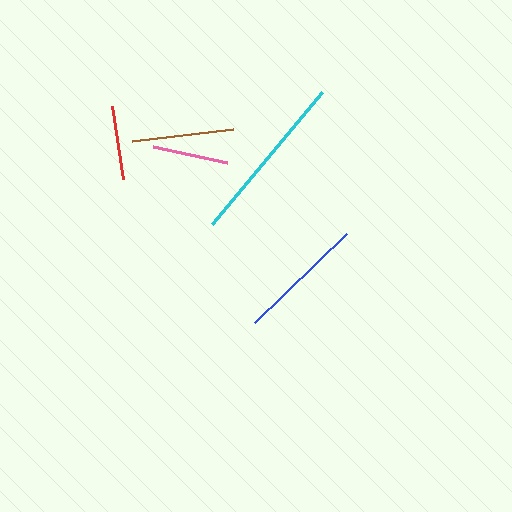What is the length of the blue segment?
The blue segment is approximately 128 pixels long.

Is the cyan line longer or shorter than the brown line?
The cyan line is longer than the brown line.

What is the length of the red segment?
The red segment is approximately 74 pixels long.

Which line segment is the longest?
The cyan line is the longest at approximately 171 pixels.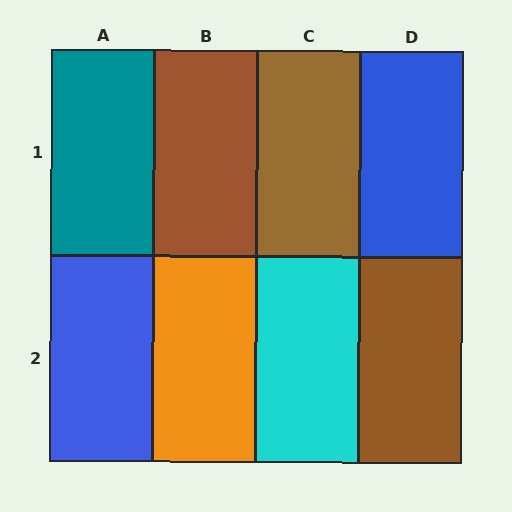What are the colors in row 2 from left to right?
Blue, orange, cyan, brown.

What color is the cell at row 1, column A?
Teal.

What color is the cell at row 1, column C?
Brown.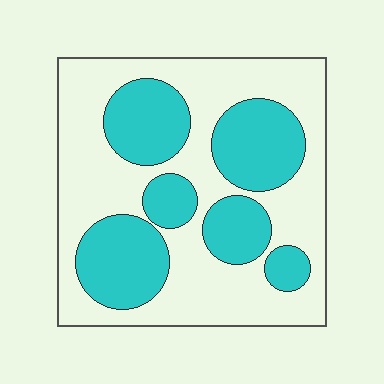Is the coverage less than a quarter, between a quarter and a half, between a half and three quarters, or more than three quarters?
Between a quarter and a half.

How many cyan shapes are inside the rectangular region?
6.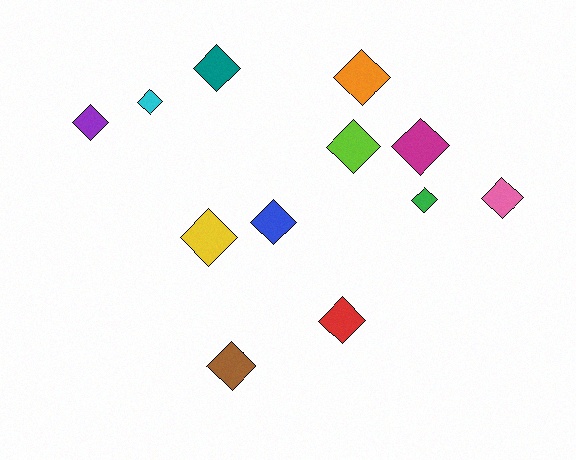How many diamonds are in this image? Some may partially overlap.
There are 12 diamonds.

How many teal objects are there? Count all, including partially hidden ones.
There is 1 teal object.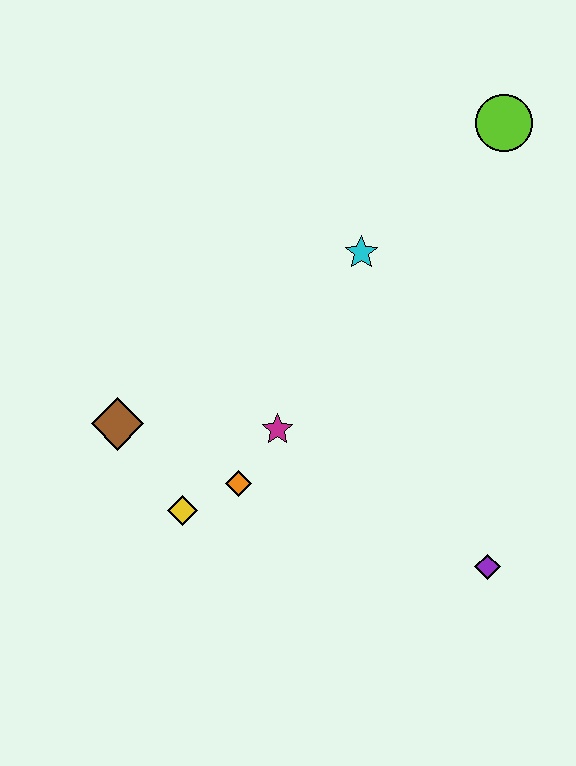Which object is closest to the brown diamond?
The yellow diamond is closest to the brown diamond.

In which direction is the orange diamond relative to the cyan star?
The orange diamond is below the cyan star.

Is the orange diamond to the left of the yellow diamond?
No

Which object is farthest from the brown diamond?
The lime circle is farthest from the brown diamond.